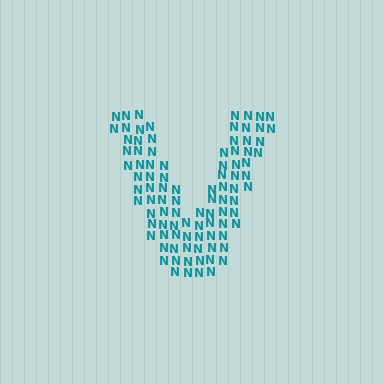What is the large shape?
The large shape is the letter V.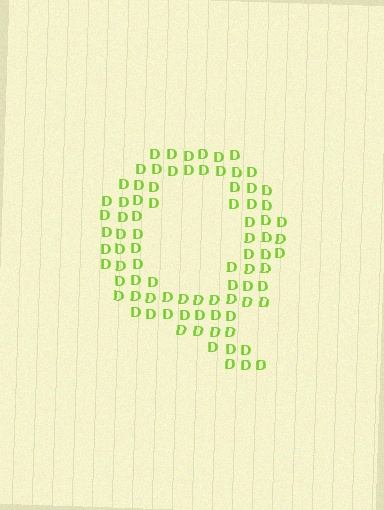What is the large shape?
The large shape is the letter Q.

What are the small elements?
The small elements are letter D's.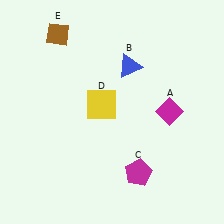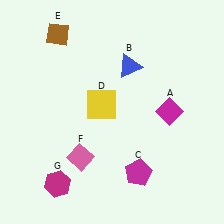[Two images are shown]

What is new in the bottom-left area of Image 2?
A pink diamond (F) was added in the bottom-left area of Image 2.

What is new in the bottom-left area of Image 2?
A magenta hexagon (G) was added in the bottom-left area of Image 2.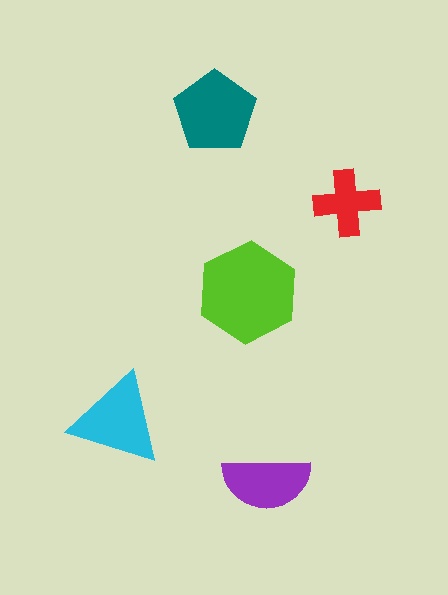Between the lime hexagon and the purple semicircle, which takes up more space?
The lime hexagon.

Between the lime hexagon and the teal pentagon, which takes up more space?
The lime hexagon.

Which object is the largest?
The lime hexagon.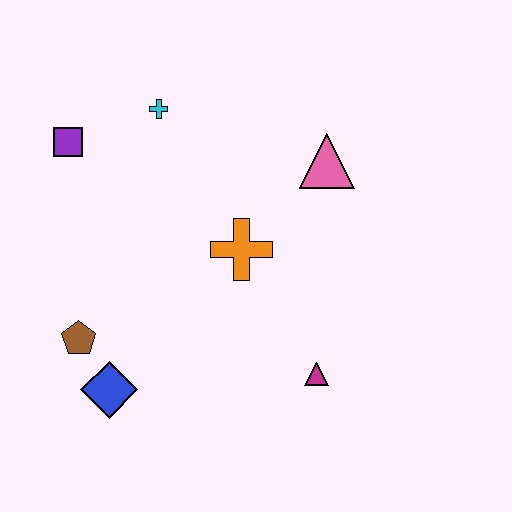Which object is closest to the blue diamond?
The brown pentagon is closest to the blue diamond.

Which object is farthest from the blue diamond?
The pink triangle is farthest from the blue diamond.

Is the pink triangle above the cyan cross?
No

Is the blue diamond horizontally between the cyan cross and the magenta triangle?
No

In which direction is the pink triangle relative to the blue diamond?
The pink triangle is above the blue diamond.